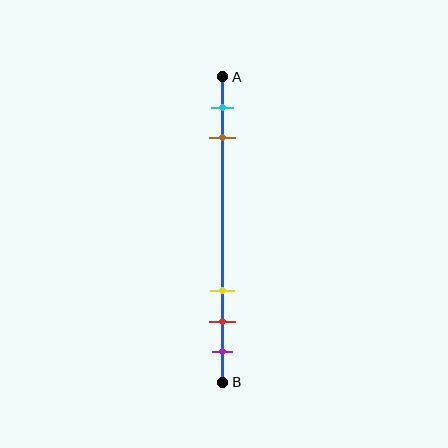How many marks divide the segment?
There are 5 marks dividing the segment.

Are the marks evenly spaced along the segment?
No, the marks are not evenly spaced.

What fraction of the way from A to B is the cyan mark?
The cyan mark is approximately 10% (0.1) of the way from A to B.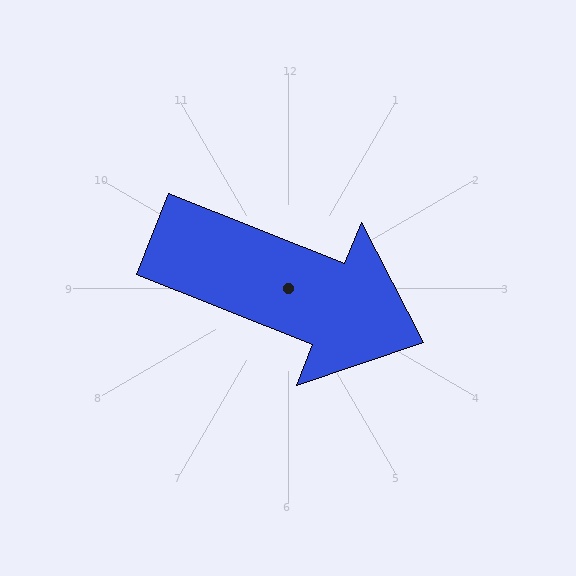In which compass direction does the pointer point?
East.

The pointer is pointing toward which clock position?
Roughly 4 o'clock.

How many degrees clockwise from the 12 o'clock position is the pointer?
Approximately 112 degrees.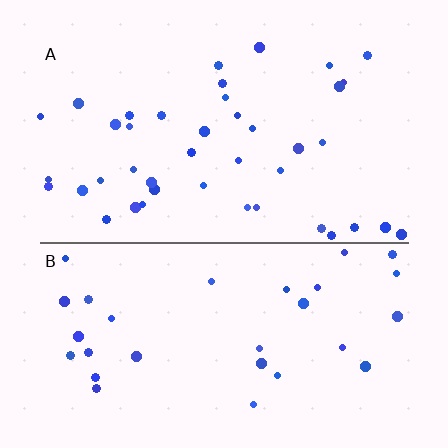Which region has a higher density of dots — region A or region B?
A (the top).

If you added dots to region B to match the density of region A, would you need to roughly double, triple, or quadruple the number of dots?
Approximately double.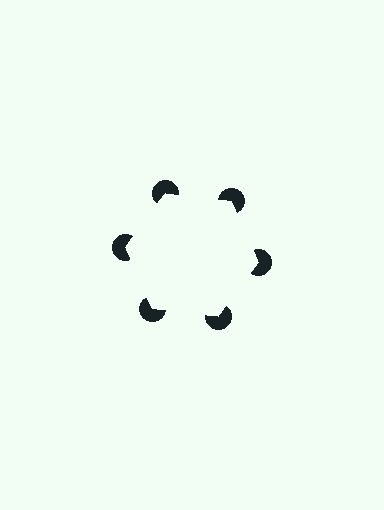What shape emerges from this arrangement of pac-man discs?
An illusory hexagon — its edges are inferred from the aligned wedge cuts in the pac-man discs, not physically drawn.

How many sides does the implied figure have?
6 sides.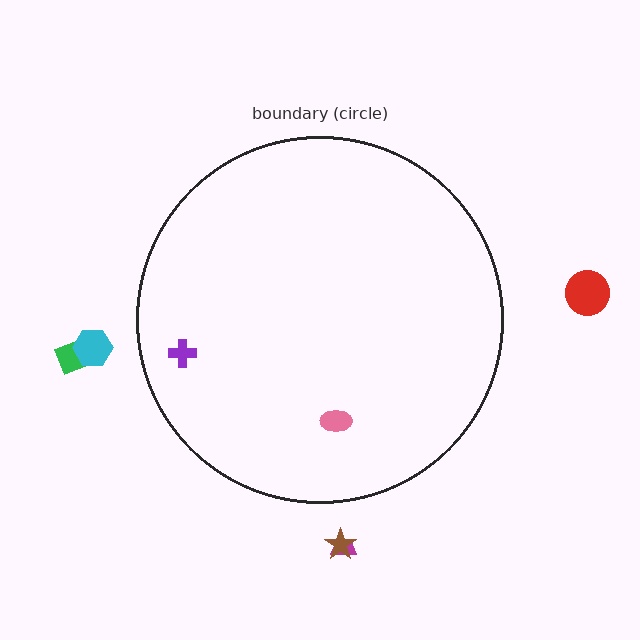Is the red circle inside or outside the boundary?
Outside.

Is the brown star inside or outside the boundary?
Outside.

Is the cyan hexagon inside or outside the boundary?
Outside.